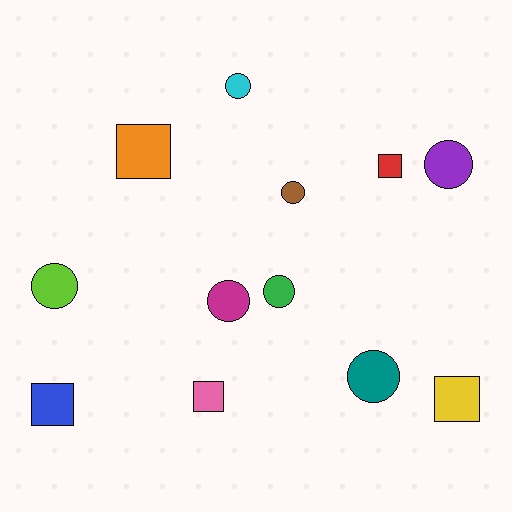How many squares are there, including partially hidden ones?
There are 5 squares.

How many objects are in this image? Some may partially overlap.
There are 12 objects.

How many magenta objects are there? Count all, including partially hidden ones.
There is 1 magenta object.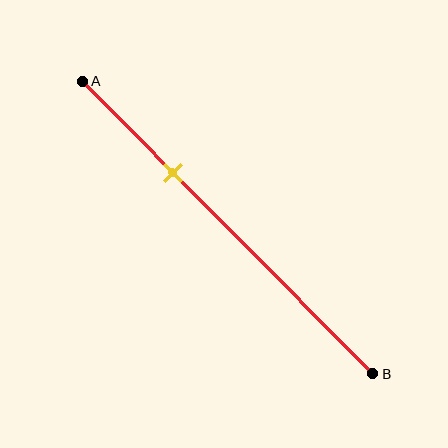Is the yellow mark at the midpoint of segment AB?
No, the mark is at about 30% from A, not at the 50% midpoint.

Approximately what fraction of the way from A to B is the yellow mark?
The yellow mark is approximately 30% of the way from A to B.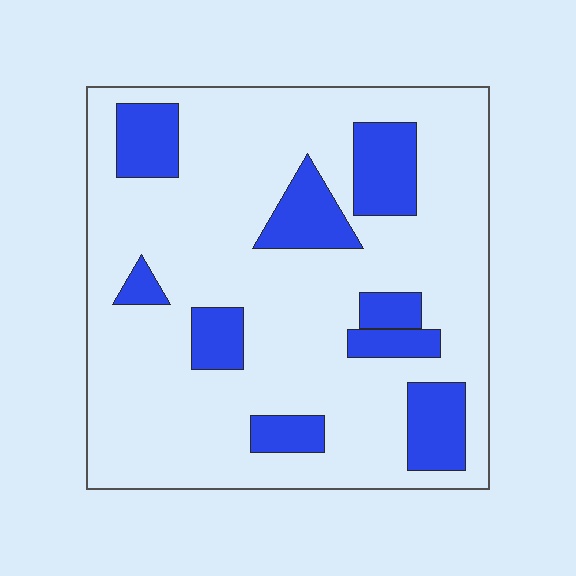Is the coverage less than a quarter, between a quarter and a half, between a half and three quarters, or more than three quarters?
Less than a quarter.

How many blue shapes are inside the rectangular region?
9.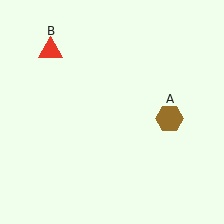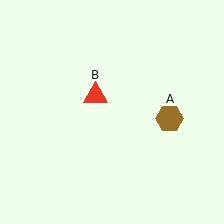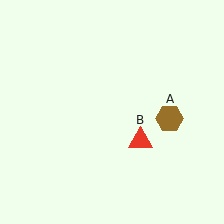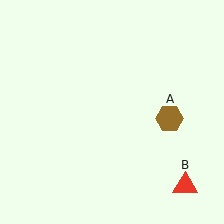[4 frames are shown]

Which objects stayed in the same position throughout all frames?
Brown hexagon (object A) remained stationary.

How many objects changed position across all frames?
1 object changed position: red triangle (object B).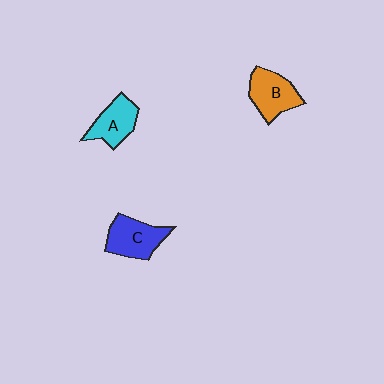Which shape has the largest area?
Shape C (blue).